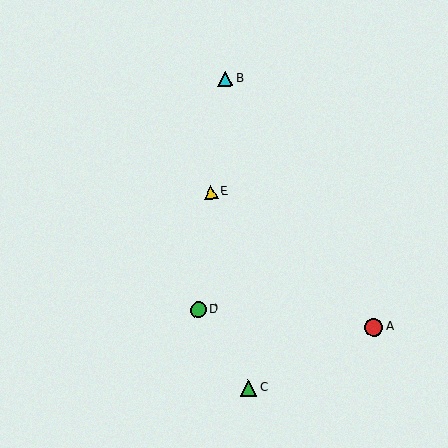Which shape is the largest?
The red circle (labeled A) is the largest.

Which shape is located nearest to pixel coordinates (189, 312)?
The green circle (labeled D) at (198, 310) is nearest to that location.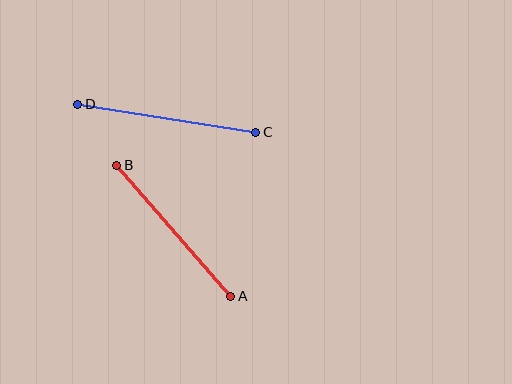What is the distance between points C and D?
The distance is approximately 180 pixels.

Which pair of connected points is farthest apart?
Points C and D are farthest apart.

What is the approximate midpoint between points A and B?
The midpoint is at approximately (174, 231) pixels.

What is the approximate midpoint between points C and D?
The midpoint is at approximately (167, 118) pixels.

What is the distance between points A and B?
The distance is approximately 173 pixels.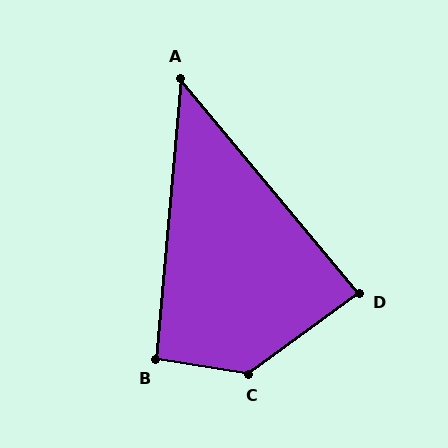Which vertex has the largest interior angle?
C, at approximately 135 degrees.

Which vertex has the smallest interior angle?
A, at approximately 45 degrees.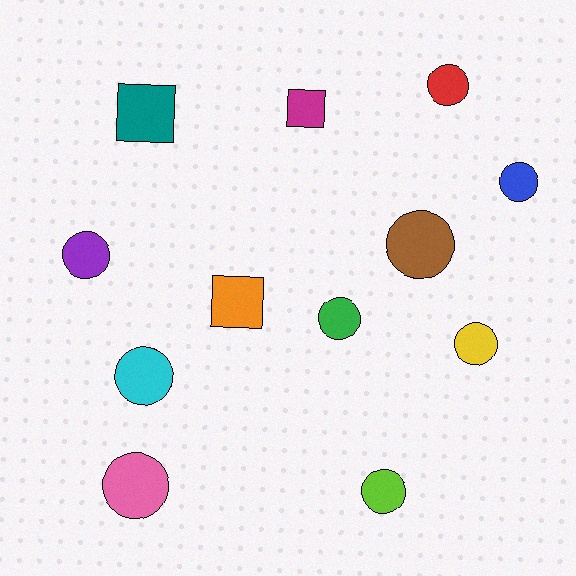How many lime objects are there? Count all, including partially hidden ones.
There is 1 lime object.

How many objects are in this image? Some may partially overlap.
There are 12 objects.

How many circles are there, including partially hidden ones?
There are 9 circles.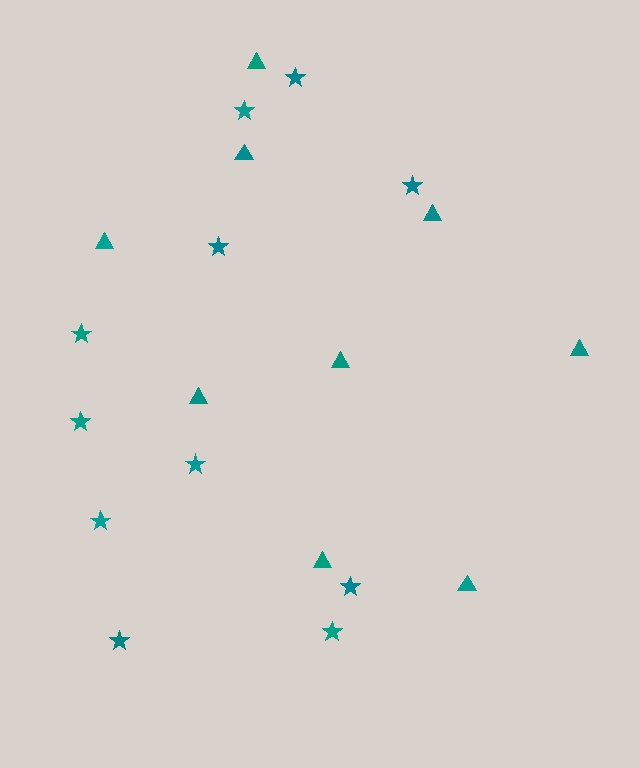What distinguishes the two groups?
There are 2 groups: one group of stars (11) and one group of triangles (9).